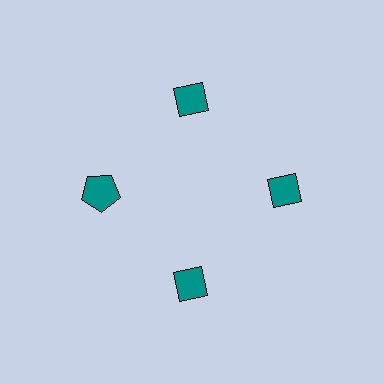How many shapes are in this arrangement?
There are 4 shapes arranged in a ring pattern.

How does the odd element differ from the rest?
It has a different shape: pentagon instead of diamond.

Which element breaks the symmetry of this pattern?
The teal pentagon at roughly the 9 o'clock position breaks the symmetry. All other shapes are teal diamonds.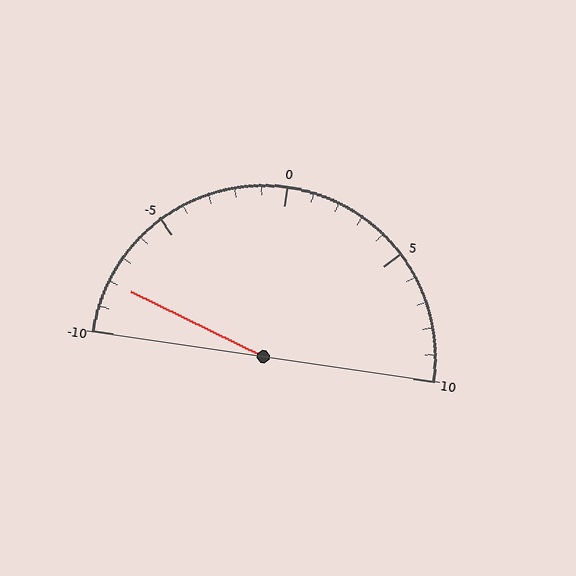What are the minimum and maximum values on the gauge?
The gauge ranges from -10 to 10.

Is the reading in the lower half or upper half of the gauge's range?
The reading is in the lower half of the range (-10 to 10).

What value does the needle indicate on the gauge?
The needle indicates approximately -8.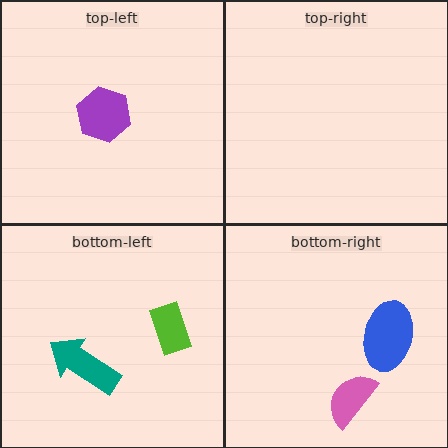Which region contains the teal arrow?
The bottom-left region.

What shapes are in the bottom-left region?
The lime rectangle, the teal arrow.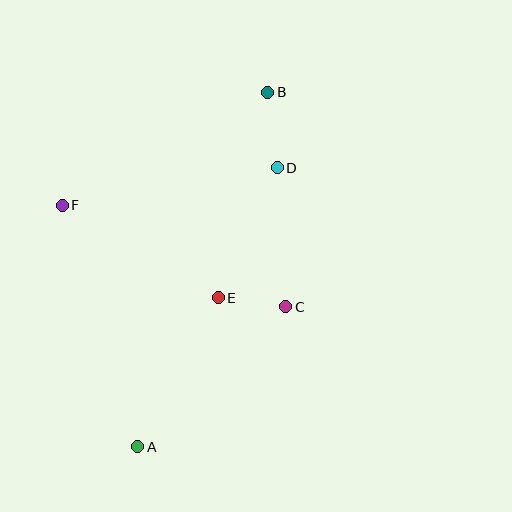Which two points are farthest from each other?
Points A and B are farthest from each other.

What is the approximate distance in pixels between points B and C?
The distance between B and C is approximately 215 pixels.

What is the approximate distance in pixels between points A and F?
The distance between A and F is approximately 253 pixels.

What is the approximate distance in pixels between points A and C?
The distance between A and C is approximately 203 pixels.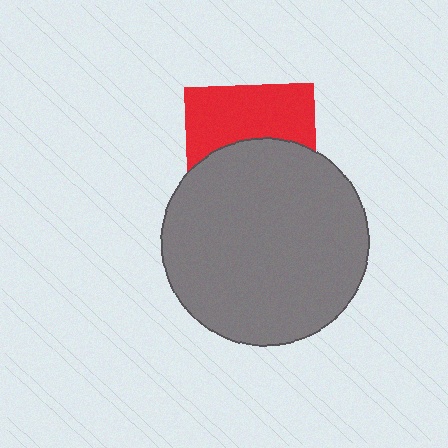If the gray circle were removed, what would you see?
You would see the complete red square.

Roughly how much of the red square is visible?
About half of it is visible (roughly 47%).